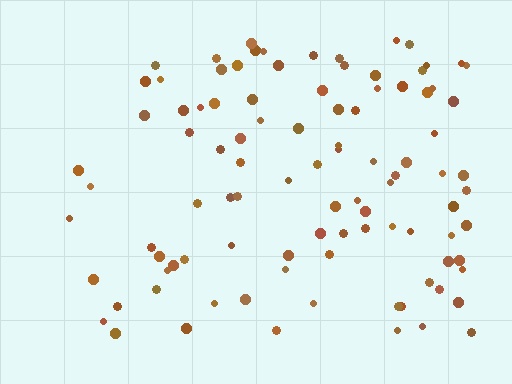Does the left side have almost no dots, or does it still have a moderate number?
Still a moderate number, just noticeably fewer than the right.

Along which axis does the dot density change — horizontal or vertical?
Horizontal.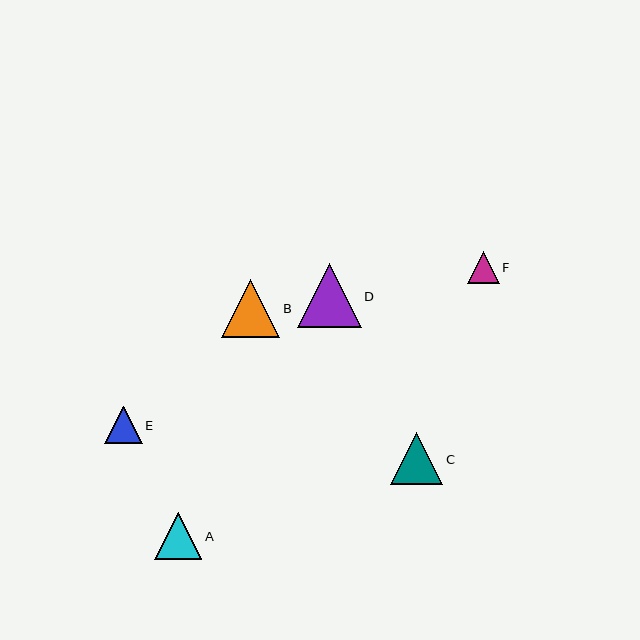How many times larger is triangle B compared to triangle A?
Triangle B is approximately 1.3 times the size of triangle A.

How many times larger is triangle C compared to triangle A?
Triangle C is approximately 1.1 times the size of triangle A.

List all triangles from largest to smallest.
From largest to smallest: D, B, C, A, E, F.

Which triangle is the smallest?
Triangle F is the smallest with a size of approximately 32 pixels.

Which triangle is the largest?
Triangle D is the largest with a size of approximately 63 pixels.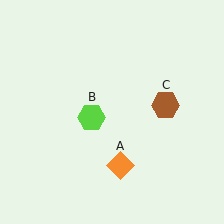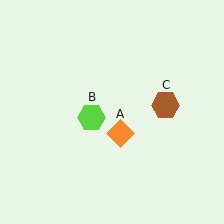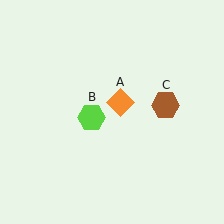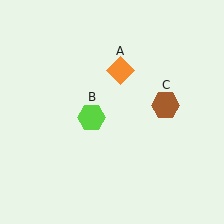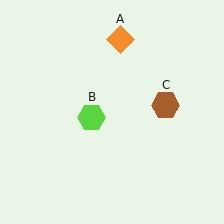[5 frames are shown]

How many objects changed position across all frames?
1 object changed position: orange diamond (object A).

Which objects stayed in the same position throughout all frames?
Lime hexagon (object B) and brown hexagon (object C) remained stationary.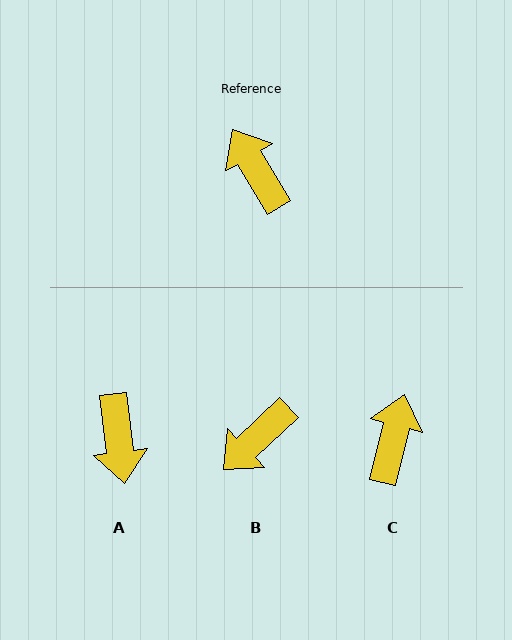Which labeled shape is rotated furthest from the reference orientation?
A, about 156 degrees away.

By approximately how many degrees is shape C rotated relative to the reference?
Approximately 45 degrees clockwise.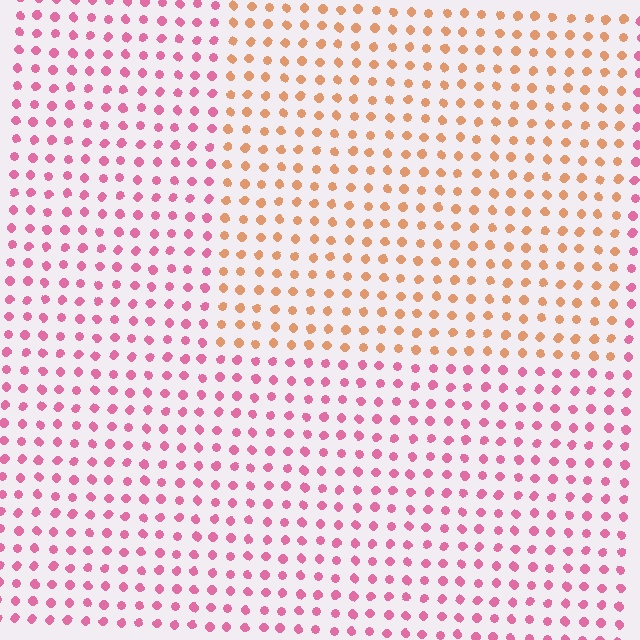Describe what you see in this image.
The image is filled with small pink elements in a uniform arrangement. A rectangle-shaped region is visible where the elements are tinted to a slightly different hue, forming a subtle color boundary.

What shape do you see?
I see a rectangle.